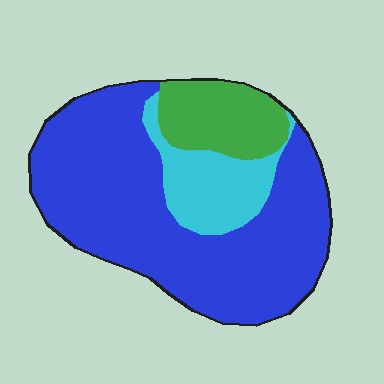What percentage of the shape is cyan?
Cyan covers 16% of the shape.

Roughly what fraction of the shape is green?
Green covers about 15% of the shape.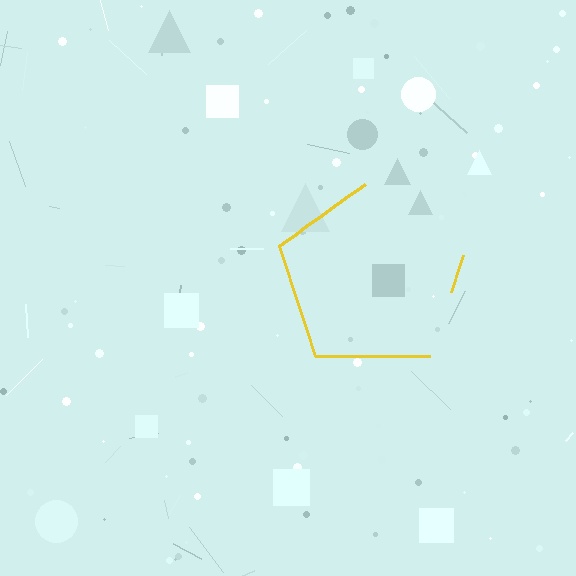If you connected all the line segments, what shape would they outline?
They would outline a pentagon.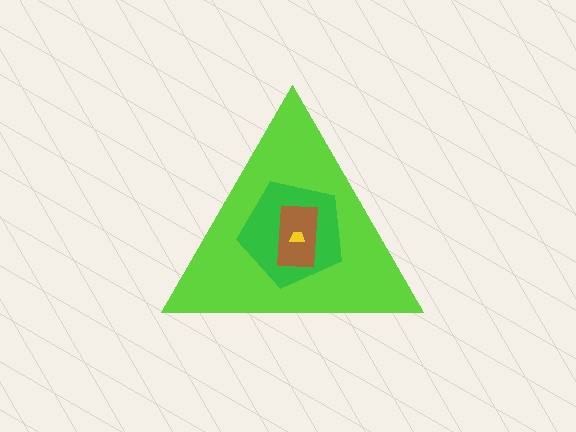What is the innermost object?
The yellow trapezoid.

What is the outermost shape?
The lime triangle.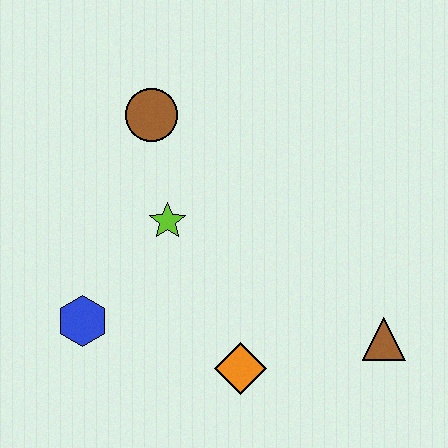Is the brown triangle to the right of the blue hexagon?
Yes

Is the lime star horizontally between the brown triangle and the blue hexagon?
Yes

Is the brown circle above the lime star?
Yes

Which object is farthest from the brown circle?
The brown triangle is farthest from the brown circle.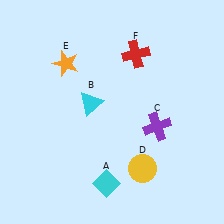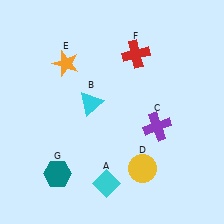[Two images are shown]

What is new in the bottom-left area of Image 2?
A teal hexagon (G) was added in the bottom-left area of Image 2.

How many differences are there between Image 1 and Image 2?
There is 1 difference between the two images.